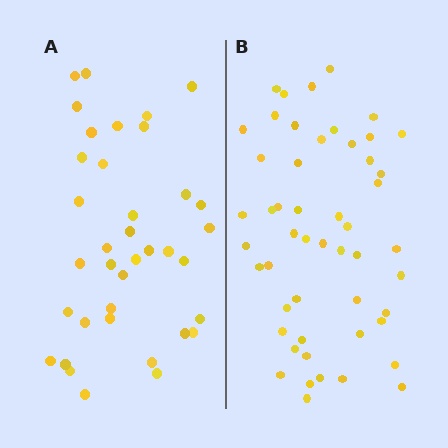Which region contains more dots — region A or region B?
Region B (the right region) has more dots.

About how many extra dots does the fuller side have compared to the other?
Region B has approximately 15 more dots than region A.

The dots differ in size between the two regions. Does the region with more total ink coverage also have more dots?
No. Region A has more total ink coverage because its dots are larger, but region B actually contains more individual dots. Total area can be misleading — the number of items is what matters here.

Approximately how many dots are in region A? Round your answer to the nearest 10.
About 40 dots. (The exact count is 37, which rounds to 40.)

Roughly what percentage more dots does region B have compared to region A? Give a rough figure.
About 40% more.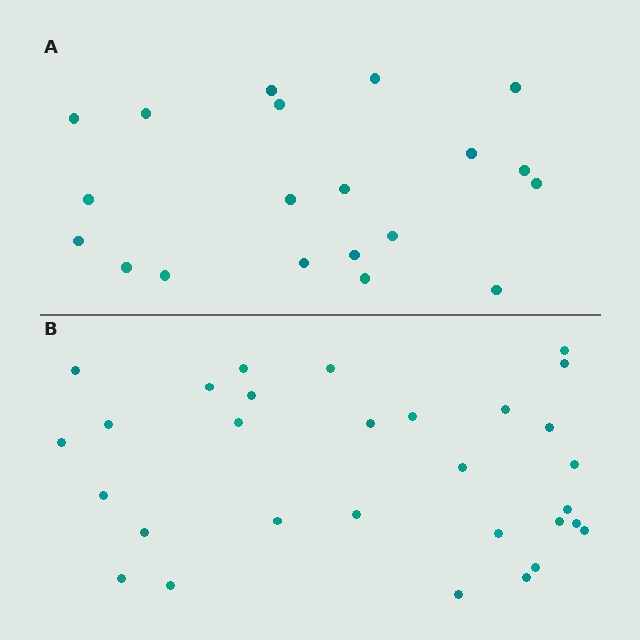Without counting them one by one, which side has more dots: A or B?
Region B (the bottom region) has more dots.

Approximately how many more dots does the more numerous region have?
Region B has roughly 10 or so more dots than region A.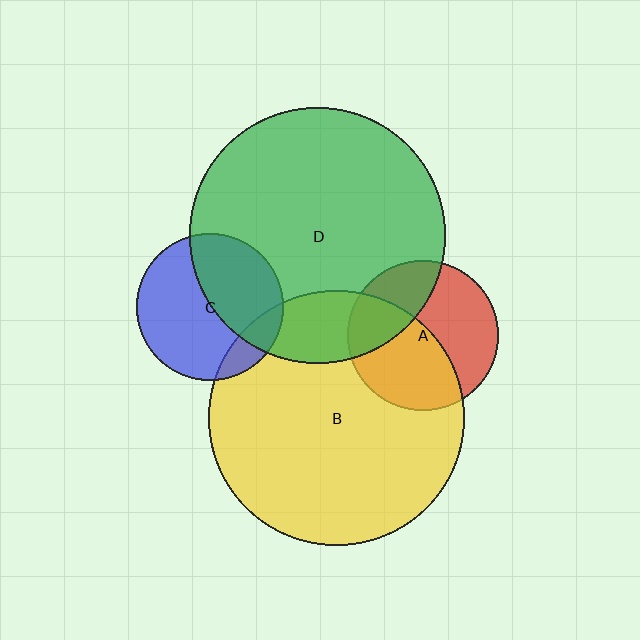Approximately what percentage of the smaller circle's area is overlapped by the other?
Approximately 45%.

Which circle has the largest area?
Circle B (yellow).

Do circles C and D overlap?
Yes.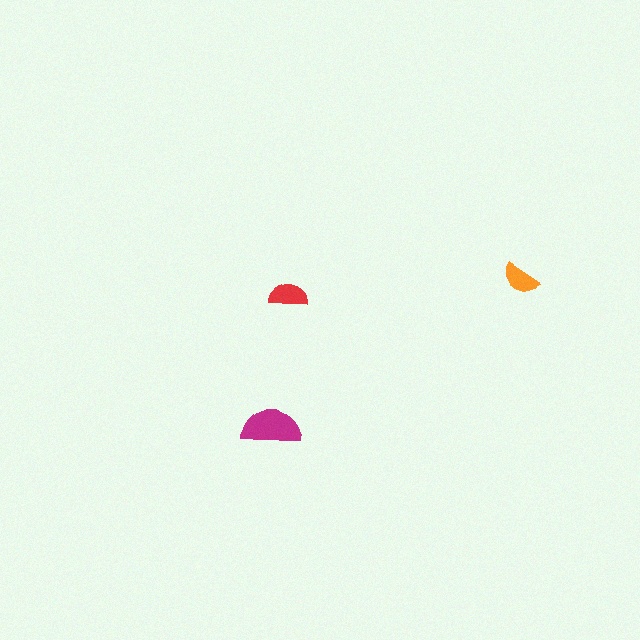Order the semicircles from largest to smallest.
the magenta one, the red one, the orange one.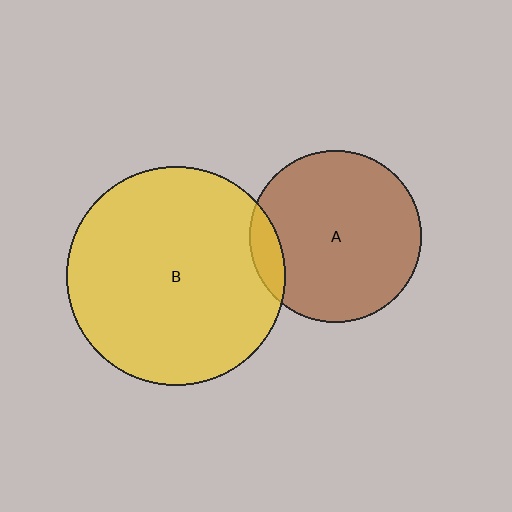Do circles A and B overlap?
Yes.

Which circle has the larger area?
Circle B (yellow).